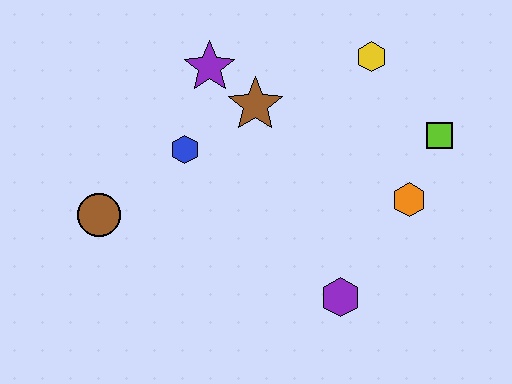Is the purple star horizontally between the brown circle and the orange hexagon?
Yes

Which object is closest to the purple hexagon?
The orange hexagon is closest to the purple hexagon.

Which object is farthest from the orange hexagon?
The brown circle is farthest from the orange hexagon.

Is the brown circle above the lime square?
No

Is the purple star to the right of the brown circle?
Yes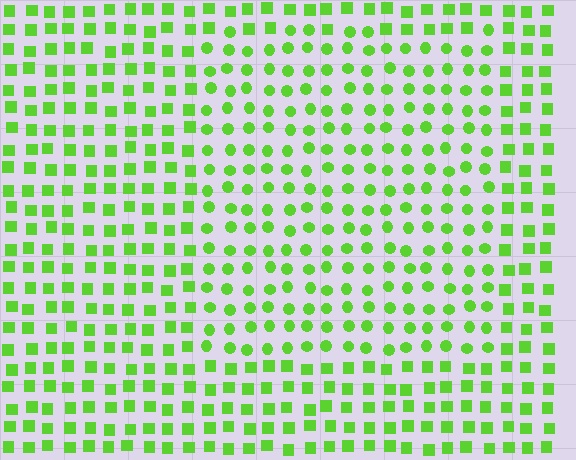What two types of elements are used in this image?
The image uses circles inside the rectangle region and squares outside it.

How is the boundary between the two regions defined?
The boundary is defined by a change in element shape: circles inside vs. squares outside. All elements share the same color and spacing.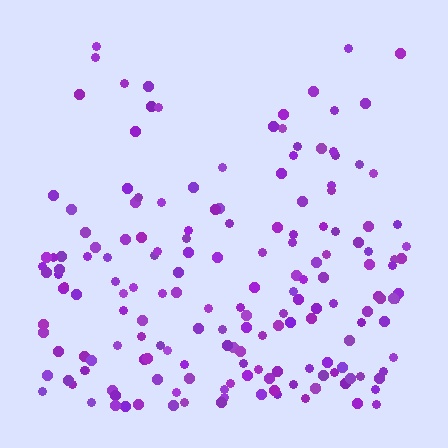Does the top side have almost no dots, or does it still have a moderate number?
Still a moderate number, just noticeably fewer than the bottom.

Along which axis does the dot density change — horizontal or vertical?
Vertical.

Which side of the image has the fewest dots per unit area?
The top.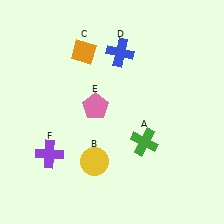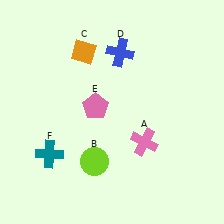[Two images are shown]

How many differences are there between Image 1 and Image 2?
There are 3 differences between the two images.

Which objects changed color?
A changed from green to pink. B changed from yellow to lime. F changed from purple to teal.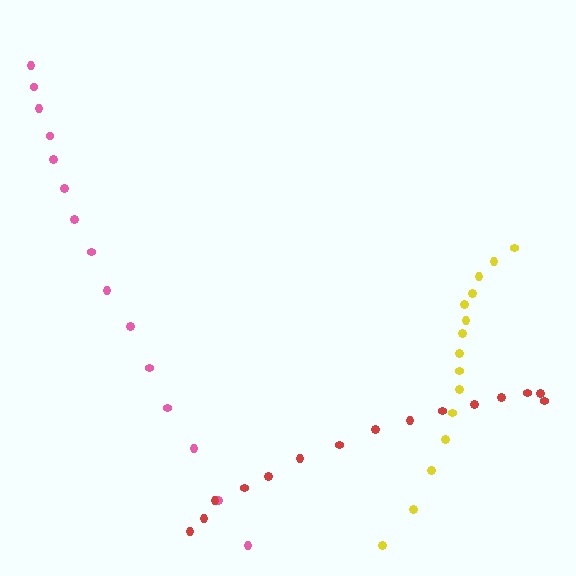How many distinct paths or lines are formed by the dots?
There are 3 distinct paths.